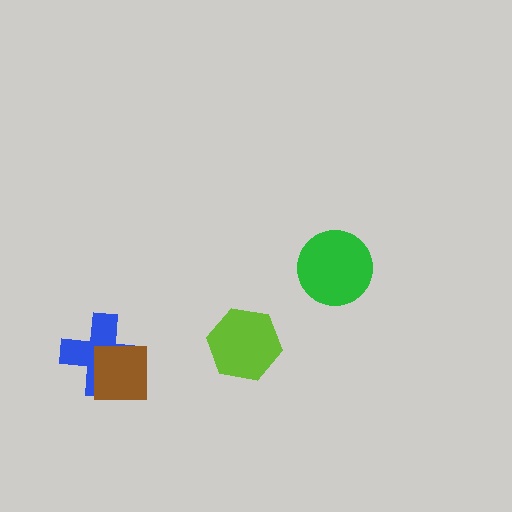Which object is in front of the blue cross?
The brown square is in front of the blue cross.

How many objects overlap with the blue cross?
1 object overlaps with the blue cross.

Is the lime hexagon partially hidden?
No, no other shape covers it.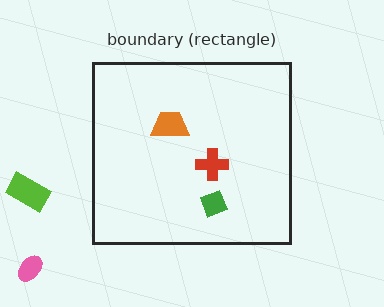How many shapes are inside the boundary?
3 inside, 2 outside.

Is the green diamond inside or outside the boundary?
Inside.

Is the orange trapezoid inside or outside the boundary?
Inside.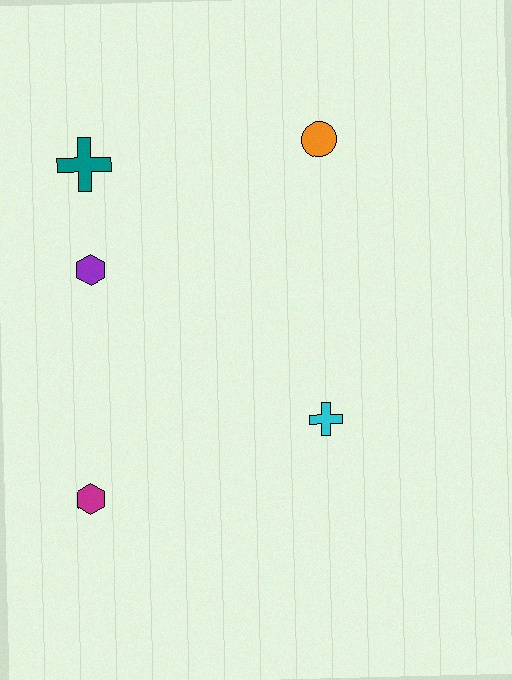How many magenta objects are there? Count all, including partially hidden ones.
There is 1 magenta object.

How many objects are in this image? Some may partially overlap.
There are 5 objects.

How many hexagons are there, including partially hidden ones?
There are 2 hexagons.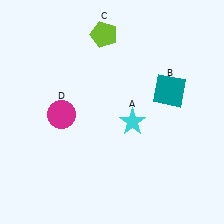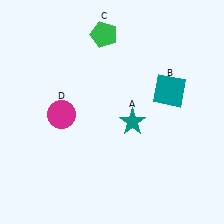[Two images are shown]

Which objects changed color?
A changed from cyan to teal. C changed from lime to green.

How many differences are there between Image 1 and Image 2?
There are 2 differences between the two images.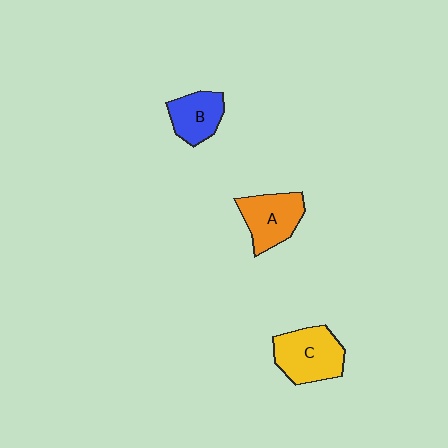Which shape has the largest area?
Shape C (yellow).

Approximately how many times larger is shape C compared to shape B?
Approximately 1.4 times.